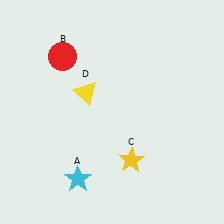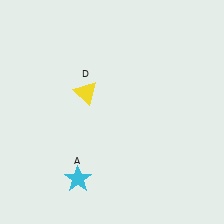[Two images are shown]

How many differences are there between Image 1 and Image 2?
There are 2 differences between the two images.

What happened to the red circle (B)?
The red circle (B) was removed in Image 2. It was in the top-left area of Image 1.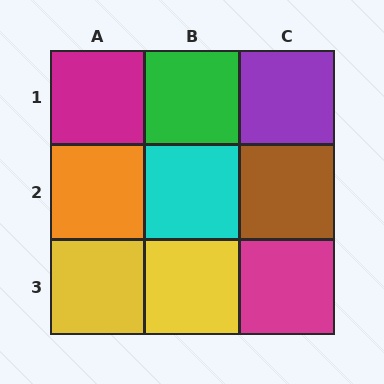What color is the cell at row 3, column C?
Magenta.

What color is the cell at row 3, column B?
Yellow.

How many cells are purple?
1 cell is purple.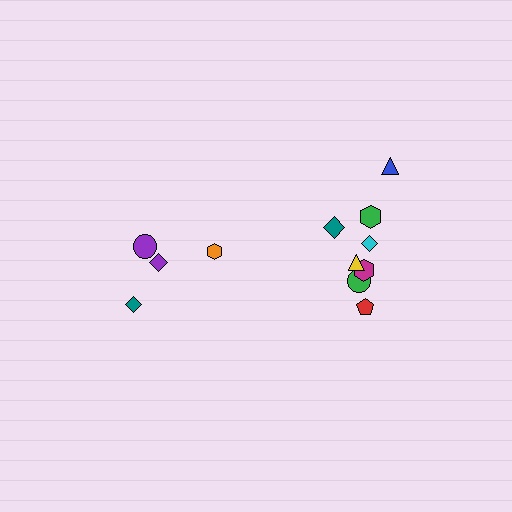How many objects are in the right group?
There are 8 objects.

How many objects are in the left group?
There are 4 objects.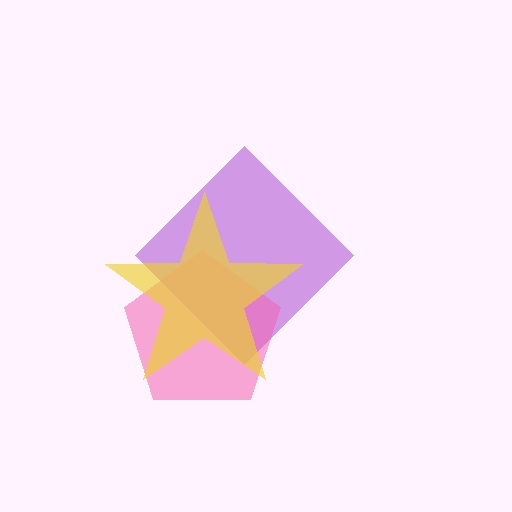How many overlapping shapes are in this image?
There are 3 overlapping shapes in the image.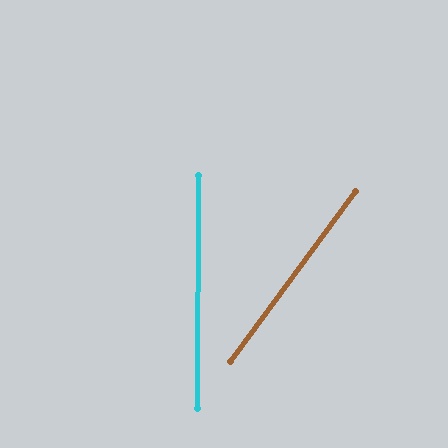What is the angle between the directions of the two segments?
Approximately 36 degrees.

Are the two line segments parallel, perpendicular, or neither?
Neither parallel nor perpendicular — they differ by about 36°.